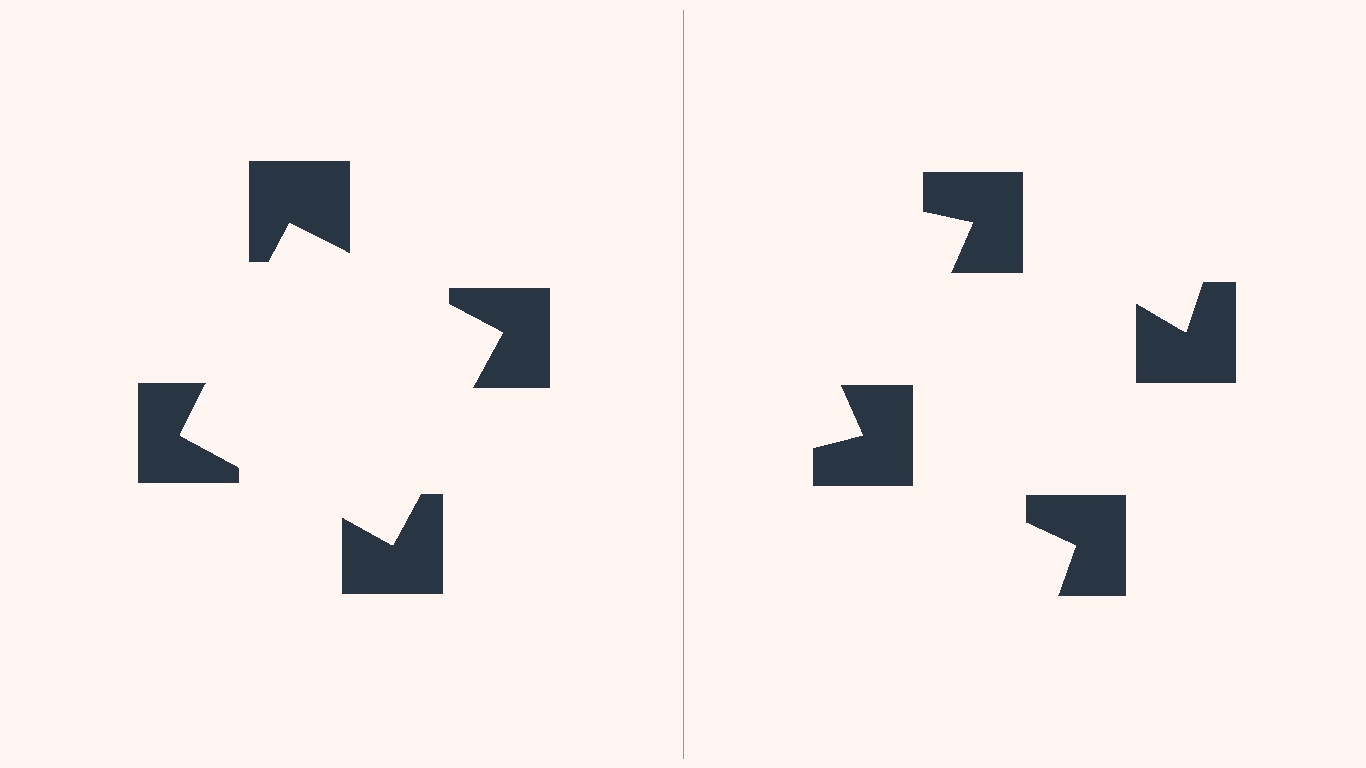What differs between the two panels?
The notched squares are positioned identically on both sides; only the wedge orientations differ. On the left they align to a square; on the right they are misaligned.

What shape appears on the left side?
An illusory square.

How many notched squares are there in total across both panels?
8 — 4 on each side.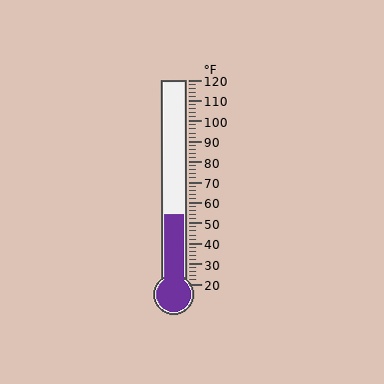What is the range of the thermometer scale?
The thermometer scale ranges from 20°F to 120°F.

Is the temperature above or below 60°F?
The temperature is below 60°F.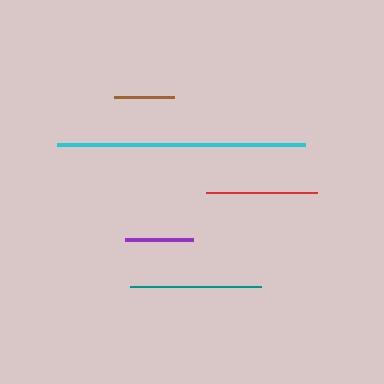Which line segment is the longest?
The cyan line is the longest at approximately 247 pixels.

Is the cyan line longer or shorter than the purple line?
The cyan line is longer than the purple line.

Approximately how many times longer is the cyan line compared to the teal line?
The cyan line is approximately 1.9 times the length of the teal line.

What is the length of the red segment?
The red segment is approximately 111 pixels long.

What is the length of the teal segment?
The teal segment is approximately 131 pixels long.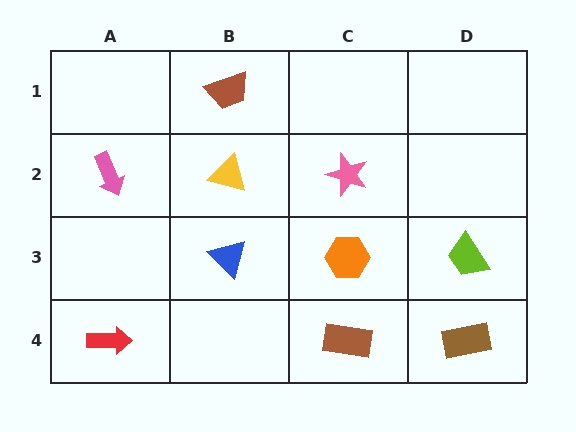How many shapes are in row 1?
1 shape.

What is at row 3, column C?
An orange hexagon.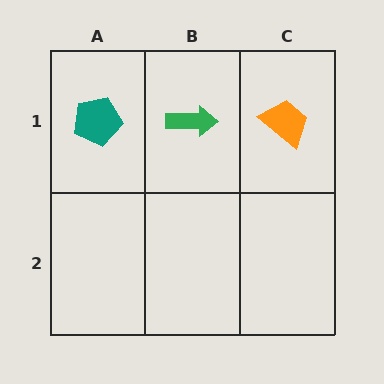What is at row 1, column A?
A teal pentagon.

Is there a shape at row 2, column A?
No, that cell is empty.